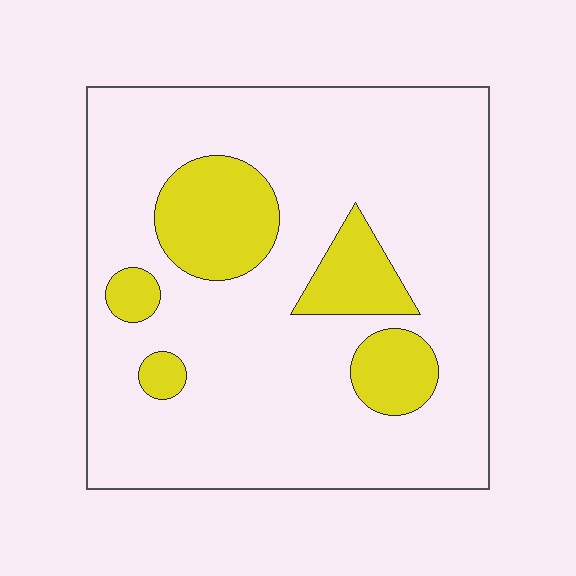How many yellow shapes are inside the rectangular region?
5.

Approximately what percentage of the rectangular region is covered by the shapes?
Approximately 20%.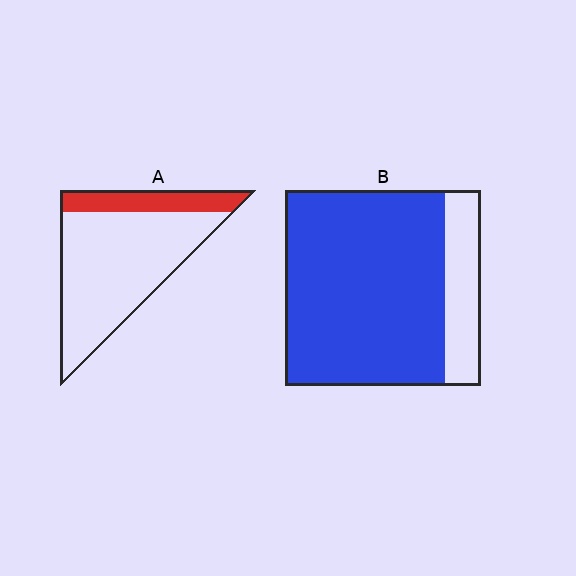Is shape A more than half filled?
No.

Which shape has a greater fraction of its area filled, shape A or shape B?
Shape B.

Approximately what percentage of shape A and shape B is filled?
A is approximately 20% and B is approximately 80%.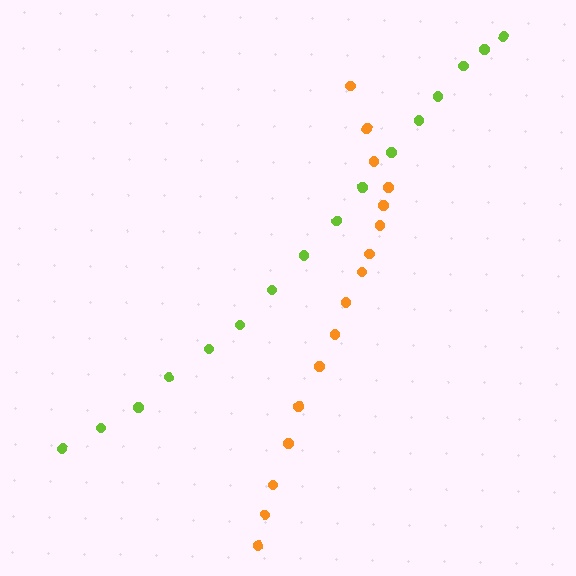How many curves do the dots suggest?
There are 2 distinct paths.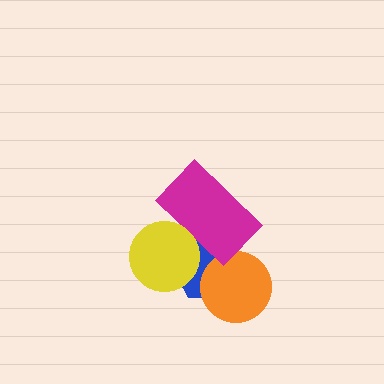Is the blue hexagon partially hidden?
Yes, it is partially covered by another shape.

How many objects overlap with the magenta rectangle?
2 objects overlap with the magenta rectangle.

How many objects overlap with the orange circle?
1 object overlaps with the orange circle.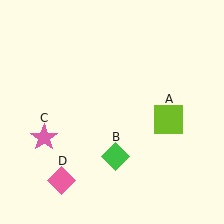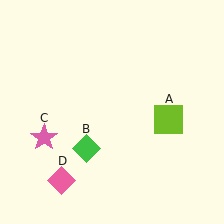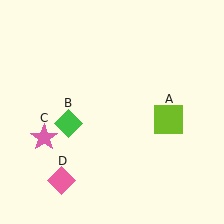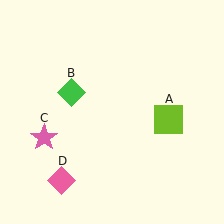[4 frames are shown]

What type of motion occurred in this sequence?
The green diamond (object B) rotated clockwise around the center of the scene.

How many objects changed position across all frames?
1 object changed position: green diamond (object B).